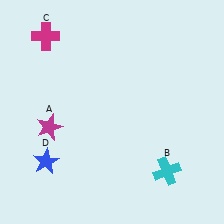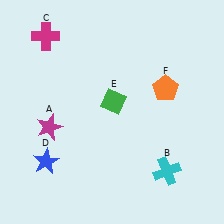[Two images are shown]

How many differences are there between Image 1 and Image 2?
There are 2 differences between the two images.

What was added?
A green diamond (E), an orange pentagon (F) were added in Image 2.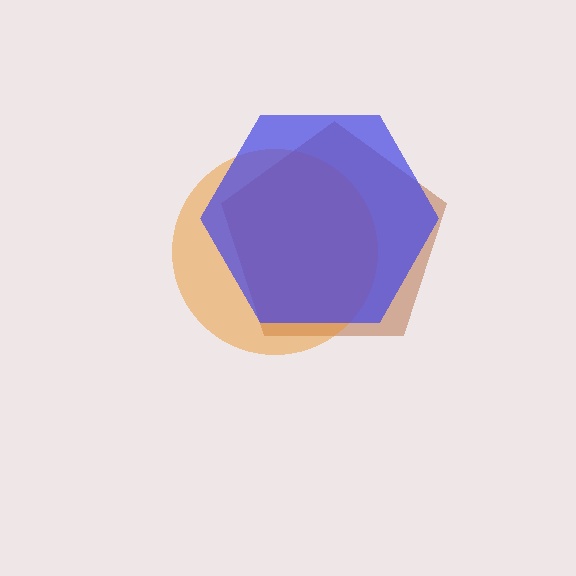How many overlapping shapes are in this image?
There are 3 overlapping shapes in the image.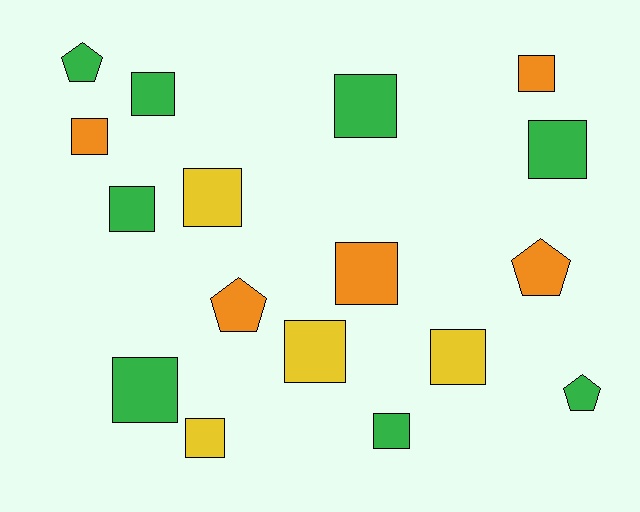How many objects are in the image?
There are 17 objects.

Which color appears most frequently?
Green, with 8 objects.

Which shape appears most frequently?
Square, with 13 objects.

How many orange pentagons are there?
There are 2 orange pentagons.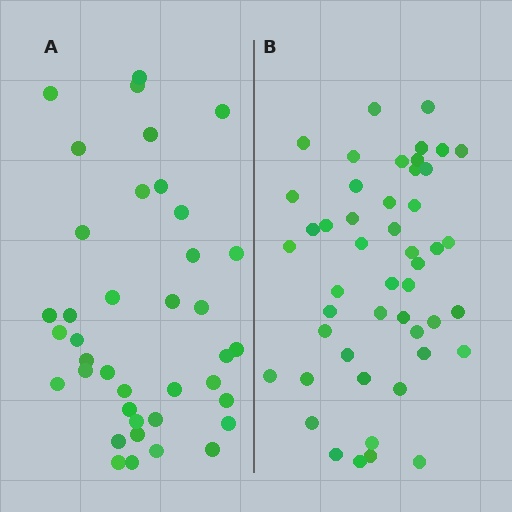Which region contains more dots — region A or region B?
Region B (the right region) has more dots.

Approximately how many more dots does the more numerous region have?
Region B has roughly 8 or so more dots than region A.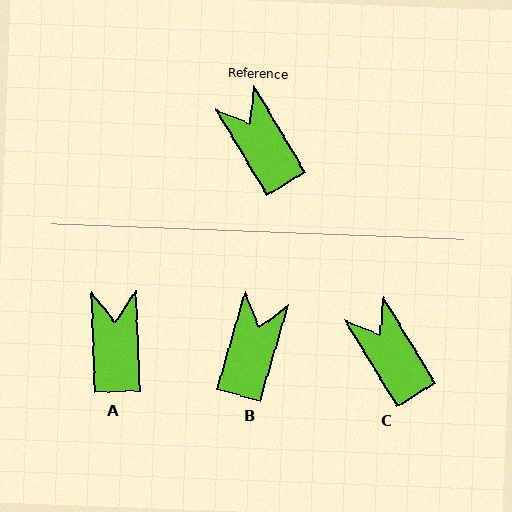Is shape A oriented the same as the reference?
No, it is off by about 29 degrees.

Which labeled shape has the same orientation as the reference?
C.